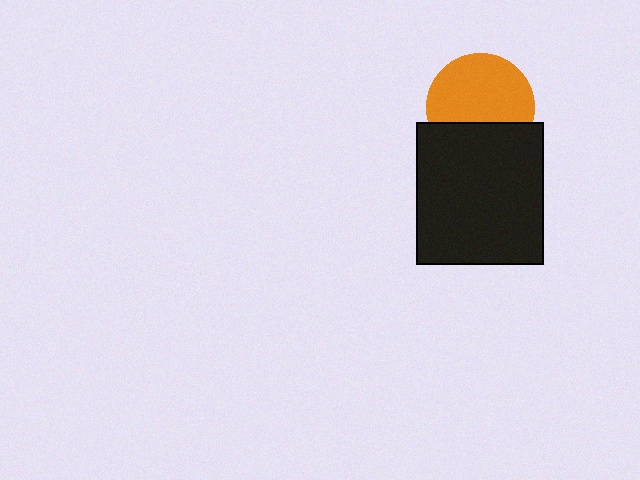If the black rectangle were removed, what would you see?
You would see the complete orange circle.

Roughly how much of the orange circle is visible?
Most of it is visible (roughly 66%).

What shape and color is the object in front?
The object in front is a black rectangle.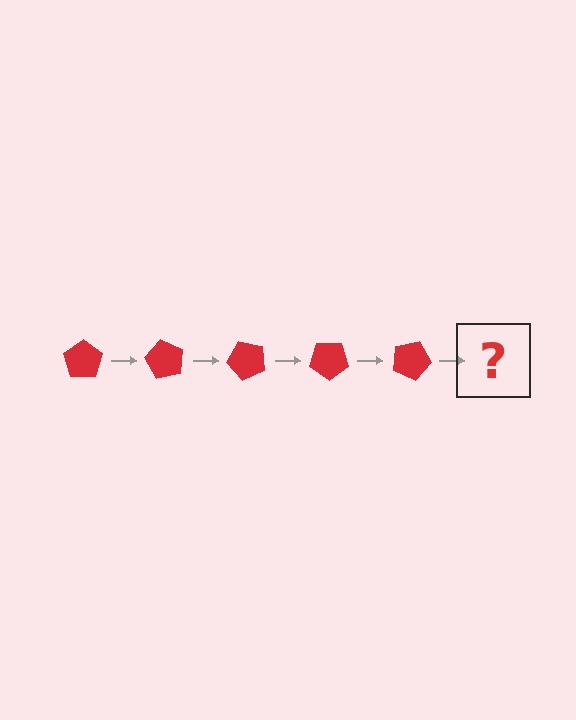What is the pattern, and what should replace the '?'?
The pattern is that the pentagon rotates 60 degrees each step. The '?' should be a red pentagon rotated 300 degrees.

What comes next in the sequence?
The next element should be a red pentagon rotated 300 degrees.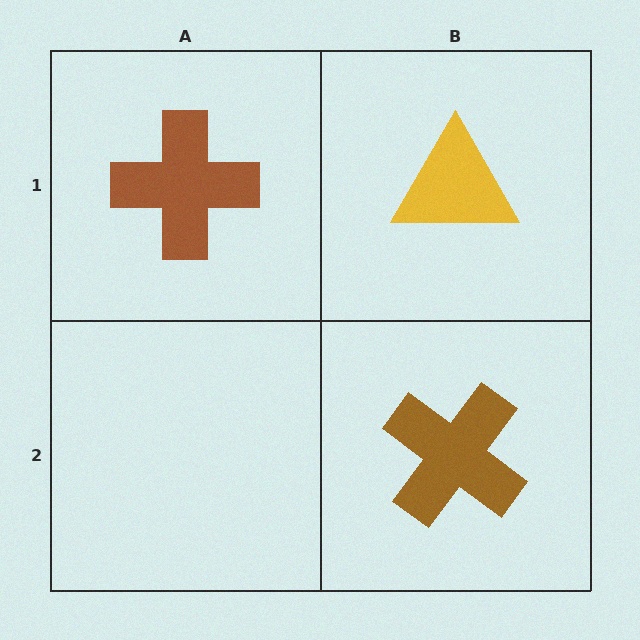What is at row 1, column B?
A yellow triangle.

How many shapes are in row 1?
2 shapes.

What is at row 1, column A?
A brown cross.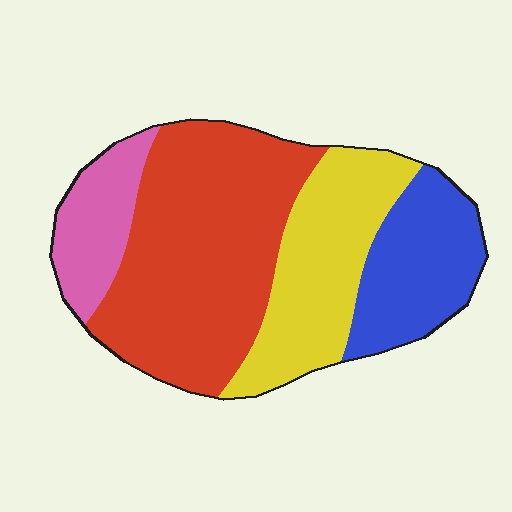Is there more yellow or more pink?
Yellow.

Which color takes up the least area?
Pink, at roughly 10%.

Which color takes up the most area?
Red, at roughly 45%.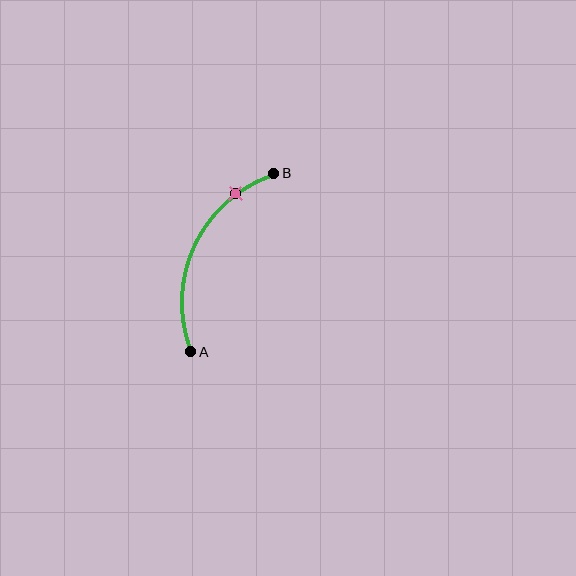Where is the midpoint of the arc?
The arc midpoint is the point on the curve farthest from the straight line joining A and B. It sits to the left of that line.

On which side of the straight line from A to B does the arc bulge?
The arc bulges to the left of the straight line connecting A and B.